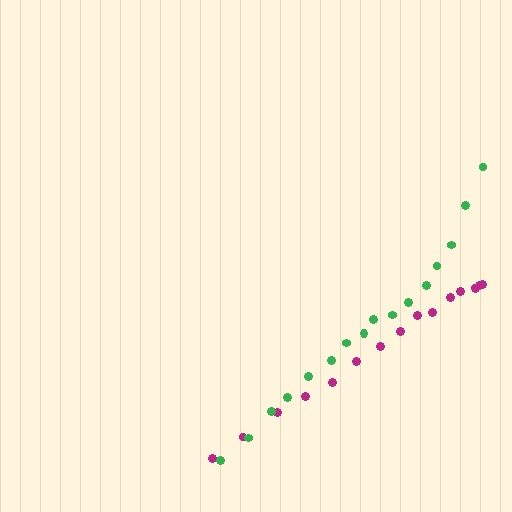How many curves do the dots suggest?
There are 2 distinct paths.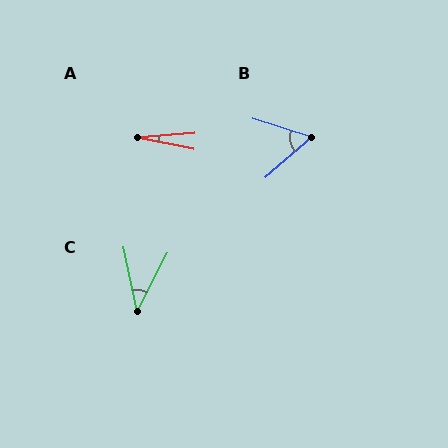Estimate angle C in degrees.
Approximately 39 degrees.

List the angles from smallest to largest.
A (15°), C (39°), B (59°).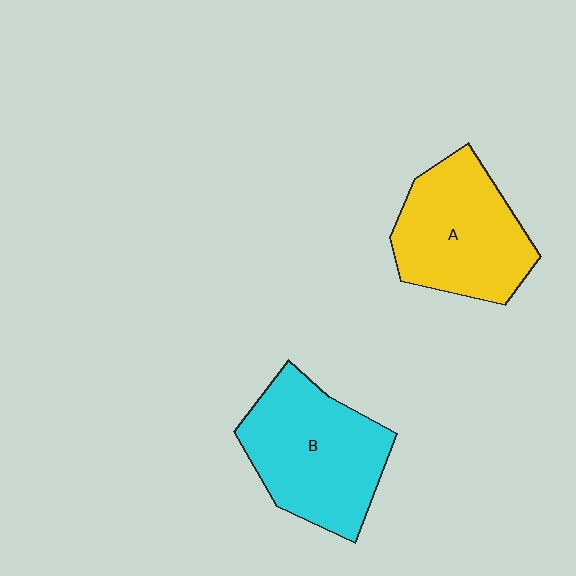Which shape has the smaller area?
Shape A (yellow).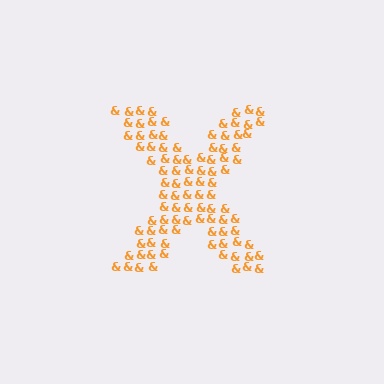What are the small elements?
The small elements are ampersands.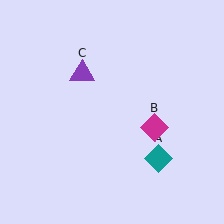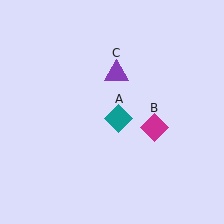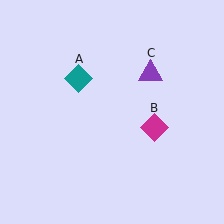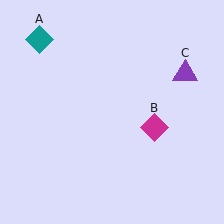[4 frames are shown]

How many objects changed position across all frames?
2 objects changed position: teal diamond (object A), purple triangle (object C).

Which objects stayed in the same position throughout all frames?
Magenta diamond (object B) remained stationary.